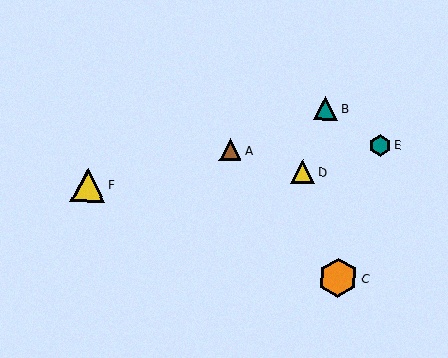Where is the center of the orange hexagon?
The center of the orange hexagon is at (338, 278).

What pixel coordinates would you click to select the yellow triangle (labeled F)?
Click at (88, 185) to select the yellow triangle F.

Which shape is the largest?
The orange hexagon (labeled C) is the largest.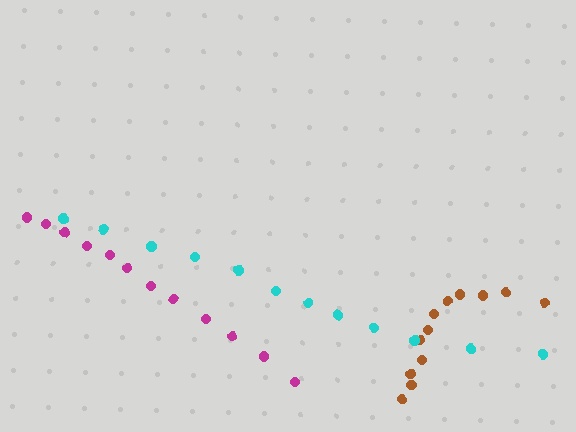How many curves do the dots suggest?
There are 3 distinct paths.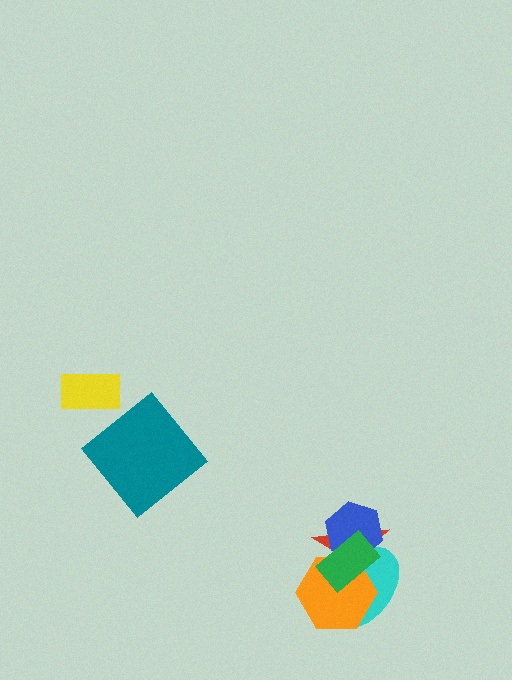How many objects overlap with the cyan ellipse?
4 objects overlap with the cyan ellipse.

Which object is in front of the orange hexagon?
The green rectangle is in front of the orange hexagon.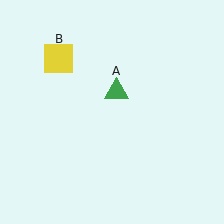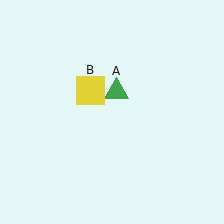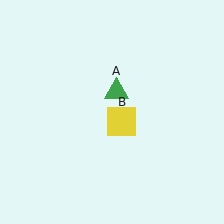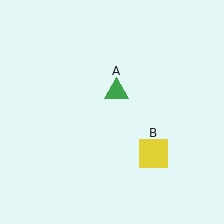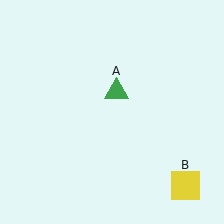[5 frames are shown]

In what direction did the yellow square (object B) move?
The yellow square (object B) moved down and to the right.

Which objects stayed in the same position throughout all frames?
Green triangle (object A) remained stationary.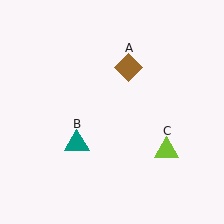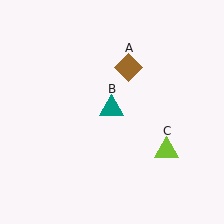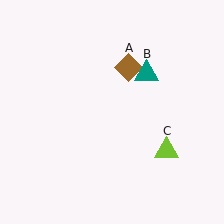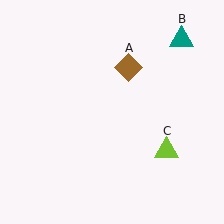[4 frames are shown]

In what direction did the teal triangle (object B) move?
The teal triangle (object B) moved up and to the right.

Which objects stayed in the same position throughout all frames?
Brown diamond (object A) and lime triangle (object C) remained stationary.